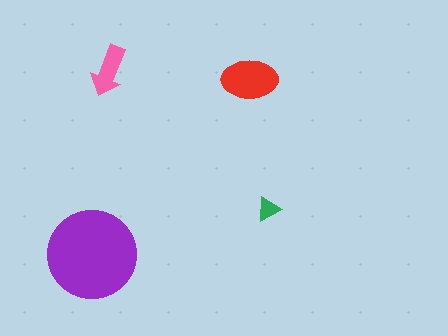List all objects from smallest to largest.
The green triangle, the pink arrow, the red ellipse, the purple circle.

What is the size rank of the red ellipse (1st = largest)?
2nd.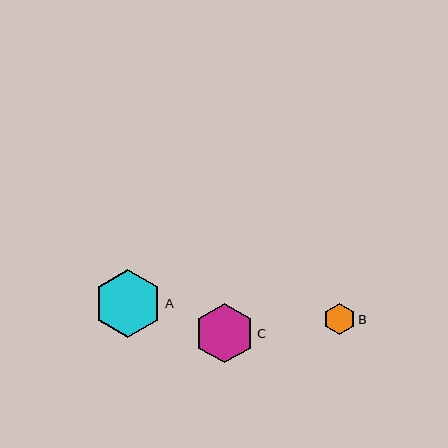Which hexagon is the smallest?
Hexagon B is the smallest with a size of approximately 31 pixels.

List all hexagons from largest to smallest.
From largest to smallest: A, C, B.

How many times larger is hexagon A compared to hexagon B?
Hexagon A is approximately 2.2 times the size of hexagon B.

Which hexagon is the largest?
Hexagon A is the largest with a size of approximately 68 pixels.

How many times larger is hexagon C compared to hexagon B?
Hexagon C is approximately 1.9 times the size of hexagon B.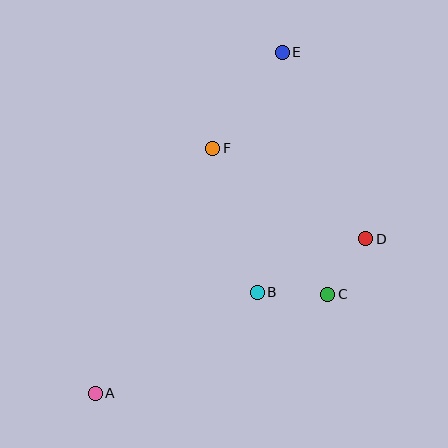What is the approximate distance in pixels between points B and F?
The distance between B and F is approximately 151 pixels.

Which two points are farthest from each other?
Points A and E are farthest from each other.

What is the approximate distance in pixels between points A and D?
The distance between A and D is approximately 311 pixels.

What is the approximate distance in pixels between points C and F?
The distance between C and F is approximately 186 pixels.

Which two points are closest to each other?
Points C and D are closest to each other.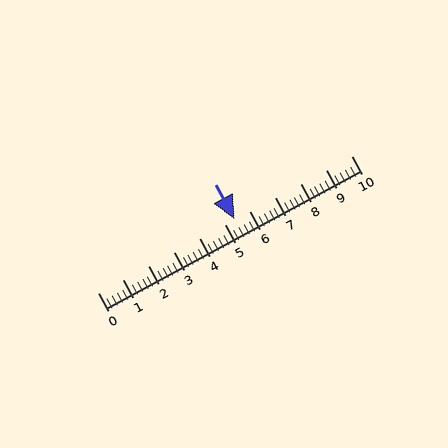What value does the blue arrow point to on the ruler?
The blue arrow points to approximately 5.4.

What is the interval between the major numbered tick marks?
The major tick marks are spaced 1 units apart.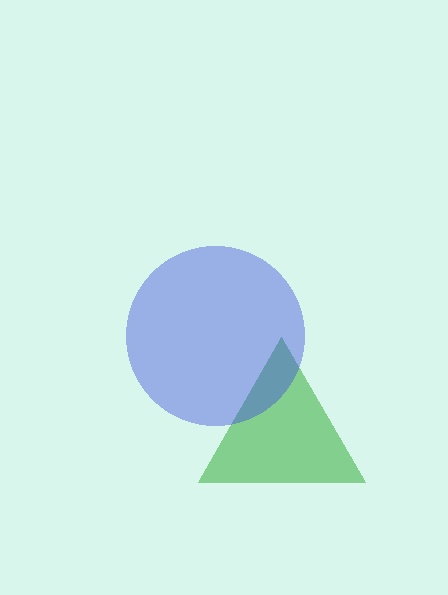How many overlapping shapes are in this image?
There are 2 overlapping shapes in the image.